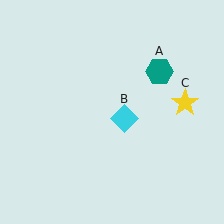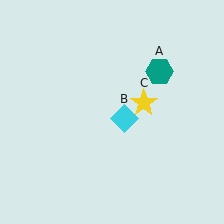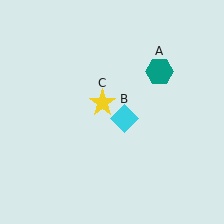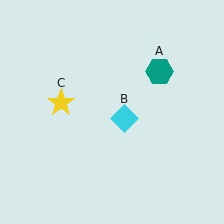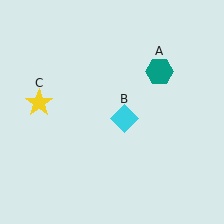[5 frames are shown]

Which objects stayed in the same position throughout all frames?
Teal hexagon (object A) and cyan diamond (object B) remained stationary.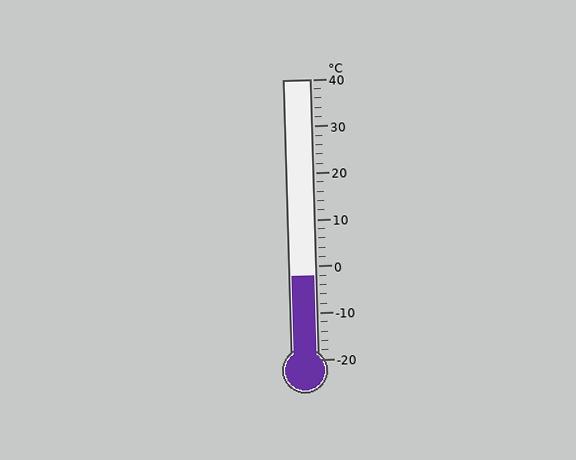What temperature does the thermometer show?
The thermometer shows approximately -2°C.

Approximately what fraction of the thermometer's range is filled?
The thermometer is filled to approximately 30% of its range.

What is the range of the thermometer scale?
The thermometer scale ranges from -20°C to 40°C.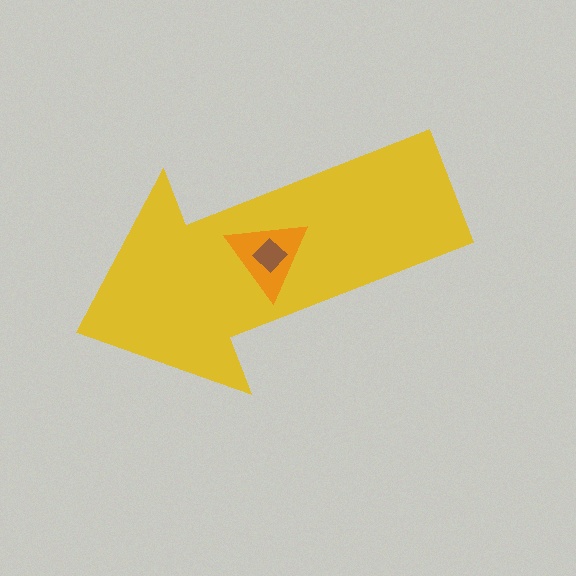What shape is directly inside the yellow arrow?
The orange triangle.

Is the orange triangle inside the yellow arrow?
Yes.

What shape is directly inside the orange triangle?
The brown diamond.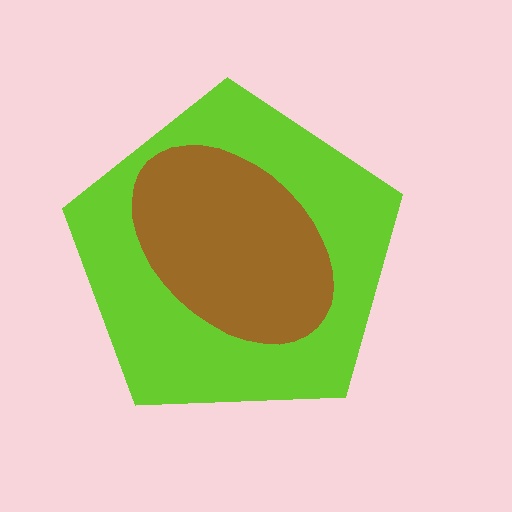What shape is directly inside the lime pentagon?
The brown ellipse.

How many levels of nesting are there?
2.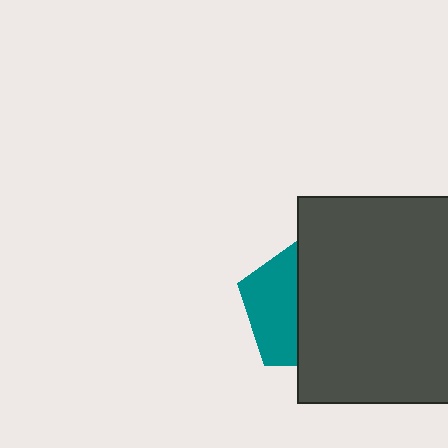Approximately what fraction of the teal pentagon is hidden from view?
Roughly 60% of the teal pentagon is hidden behind the dark gray square.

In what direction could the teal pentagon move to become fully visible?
The teal pentagon could move left. That would shift it out from behind the dark gray square entirely.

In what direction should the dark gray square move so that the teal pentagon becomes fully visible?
The dark gray square should move right. That is the shortest direction to clear the overlap and leave the teal pentagon fully visible.